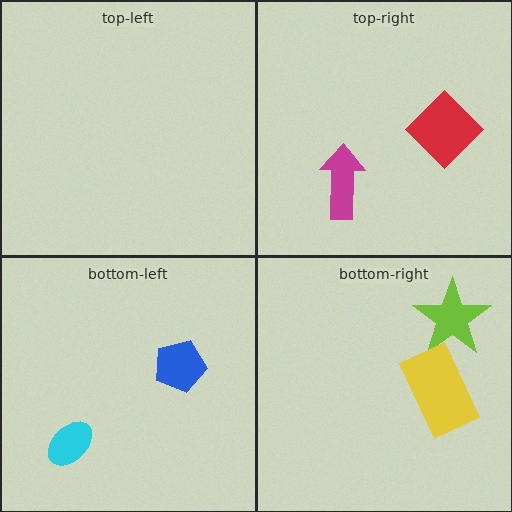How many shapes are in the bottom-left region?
2.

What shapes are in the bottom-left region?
The blue pentagon, the cyan ellipse.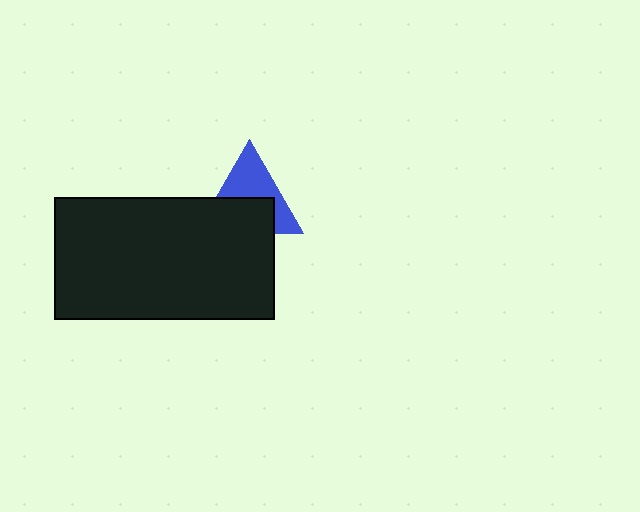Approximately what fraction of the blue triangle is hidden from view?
Roughly 49% of the blue triangle is hidden behind the black rectangle.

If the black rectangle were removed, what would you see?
You would see the complete blue triangle.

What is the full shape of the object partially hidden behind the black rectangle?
The partially hidden object is a blue triangle.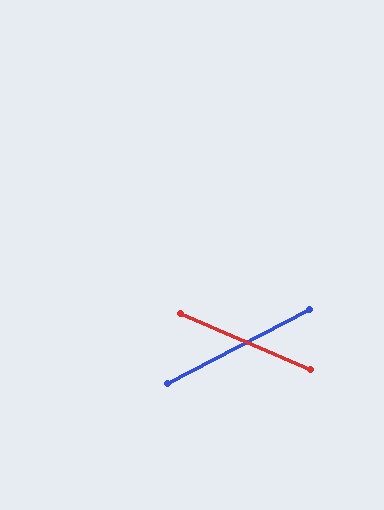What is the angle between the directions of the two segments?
Approximately 51 degrees.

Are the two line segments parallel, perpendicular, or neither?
Neither parallel nor perpendicular — they differ by about 51°.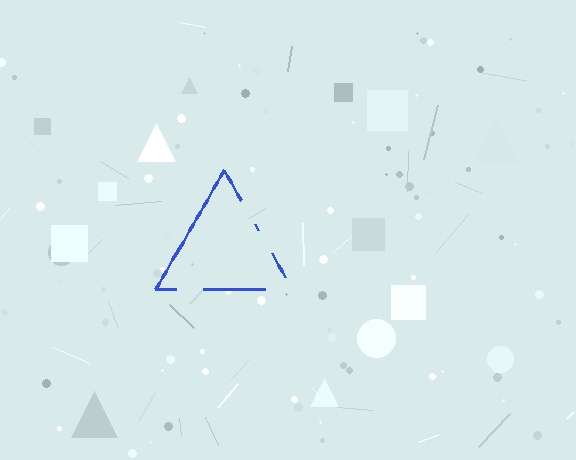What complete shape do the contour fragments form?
The contour fragments form a triangle.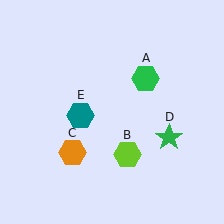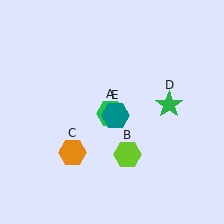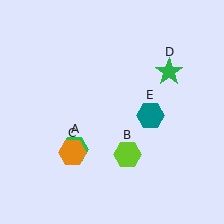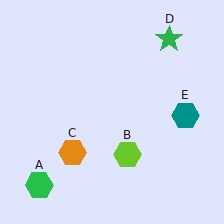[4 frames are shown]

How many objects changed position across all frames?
3 objects changed position: green hexagon (object A), green star (object D), teal hexagon (object E).